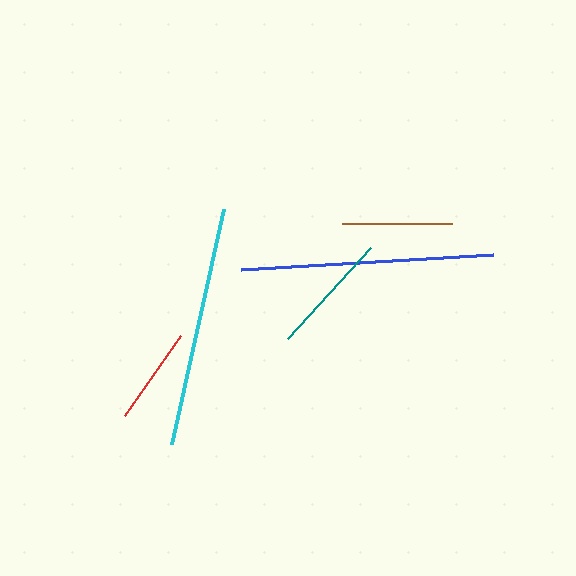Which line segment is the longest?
The blue line is the longest at approximately 253 pixels.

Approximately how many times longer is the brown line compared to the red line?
The brown line is approximately 1.1 times the length of the red line.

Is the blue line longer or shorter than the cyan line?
The blue line is longer than the cyan line.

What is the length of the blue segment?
The blue segment is approximately 253 pixels long.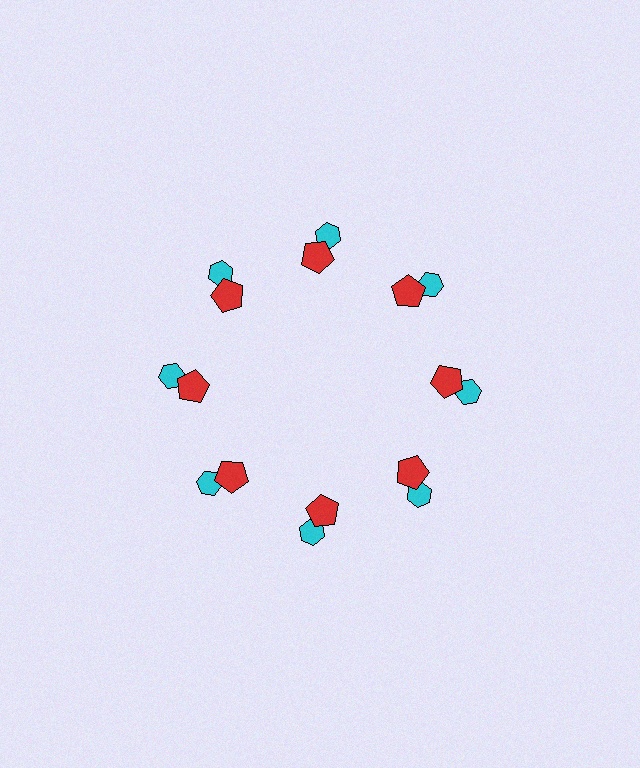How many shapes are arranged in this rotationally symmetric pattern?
There are 16 shapes, arranged in 8 groups of 2.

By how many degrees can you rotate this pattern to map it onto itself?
The pattern maps onto itself every 45 degrees of rotation.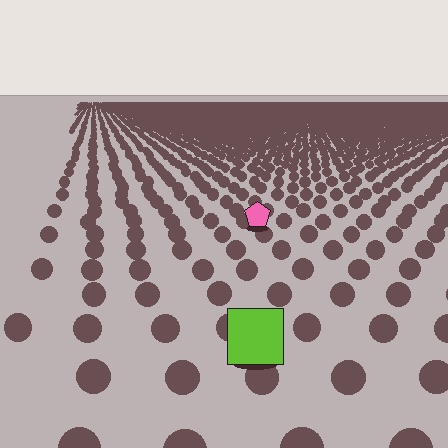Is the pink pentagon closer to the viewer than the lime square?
No. The lime square is closer — you can tell from the texture gradient: the ground texture is coarser near it.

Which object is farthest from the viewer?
The pink pentagon is farthest from the viewer. It appears smaller and the ground texture around it is denser.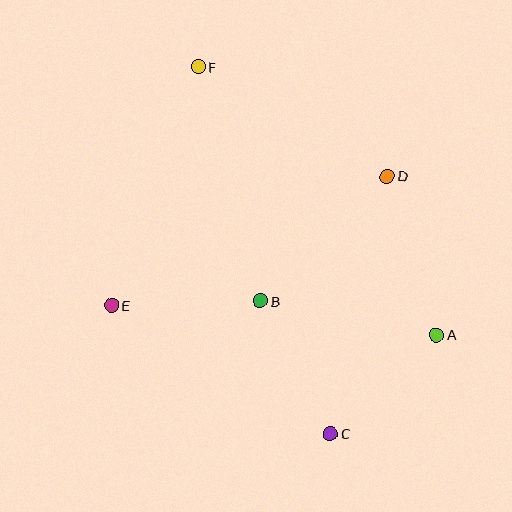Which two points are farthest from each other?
Points C and F are farthest from each other.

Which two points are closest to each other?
Points A and C are closest to each other.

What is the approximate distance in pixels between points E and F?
The distance between E and F is approximately 254 pixels.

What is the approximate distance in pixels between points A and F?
The distance between A and F is approximately 359 pixels.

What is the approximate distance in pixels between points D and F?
The distance between D and F is approximately 219 pixels.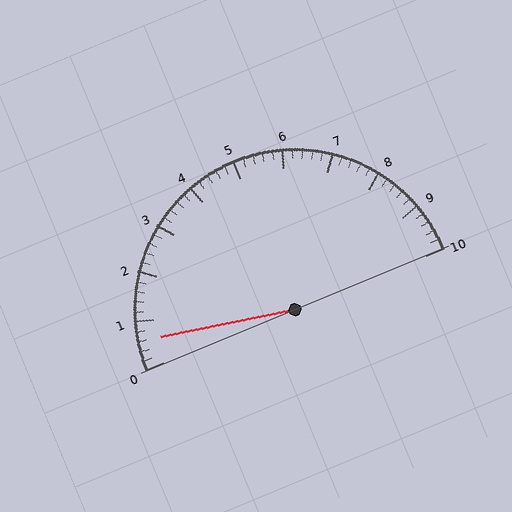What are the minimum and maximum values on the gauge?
The gauge ranges from 0 to 10.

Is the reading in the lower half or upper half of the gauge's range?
The reading is in the lower half of the range (0 to 10).